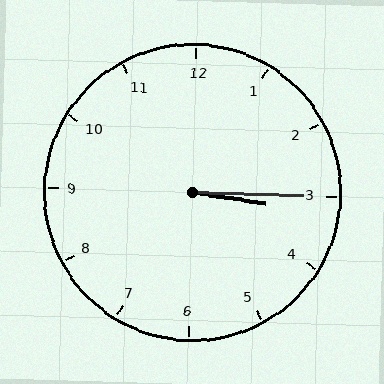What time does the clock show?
3:15.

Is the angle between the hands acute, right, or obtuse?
It is acute.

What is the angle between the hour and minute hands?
Approximately 8 degrees.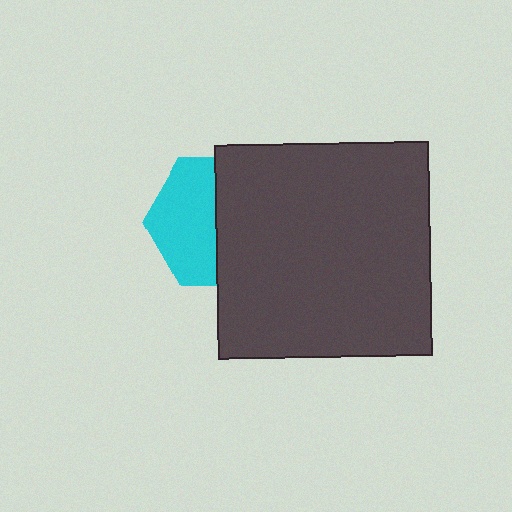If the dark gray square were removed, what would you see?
You would see the complete cyan hexagon.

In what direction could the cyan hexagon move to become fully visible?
The cyan hexagon could move left. That would shift it out from behind the dark gray square entirely.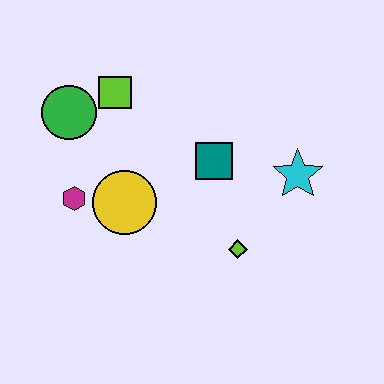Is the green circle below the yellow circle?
No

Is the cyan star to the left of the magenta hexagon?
No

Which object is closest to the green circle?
The lime square is closest to the green circle.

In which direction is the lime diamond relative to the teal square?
The lime diamond is below the teal square.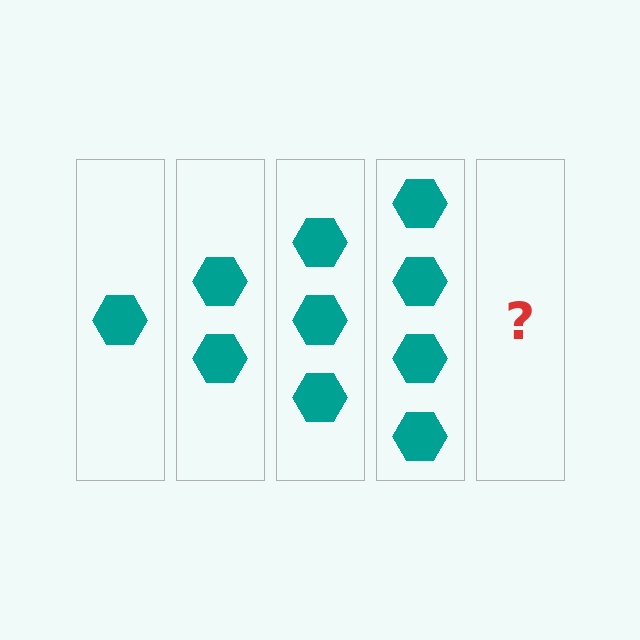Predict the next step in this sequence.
The next step is 5 hexagons.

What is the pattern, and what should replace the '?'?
The pattern is that each step adds one more hexagon. The '?' should be 5 hexagons.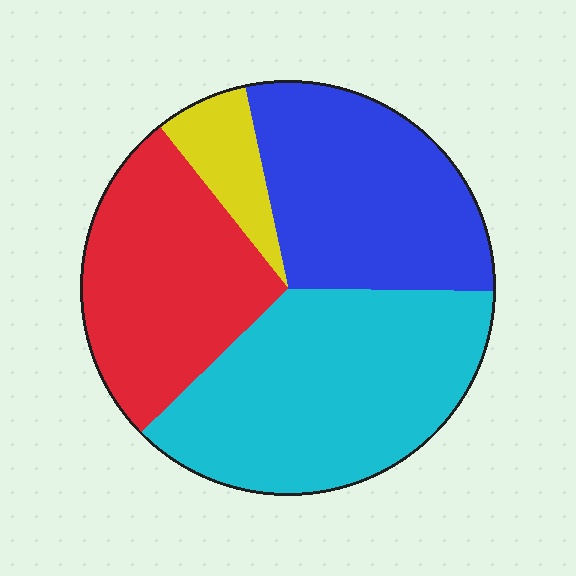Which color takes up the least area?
Yellow, at roughly 5%.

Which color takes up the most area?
Cyan, at roughly 35%.